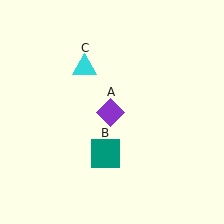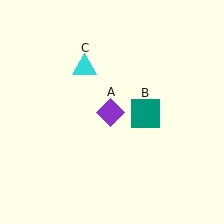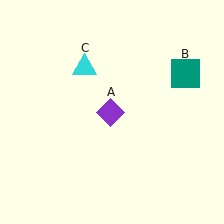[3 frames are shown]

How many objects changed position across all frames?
1 object changed position: teal square (object B).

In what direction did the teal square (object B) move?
The teal square (object B) moved up and to the right.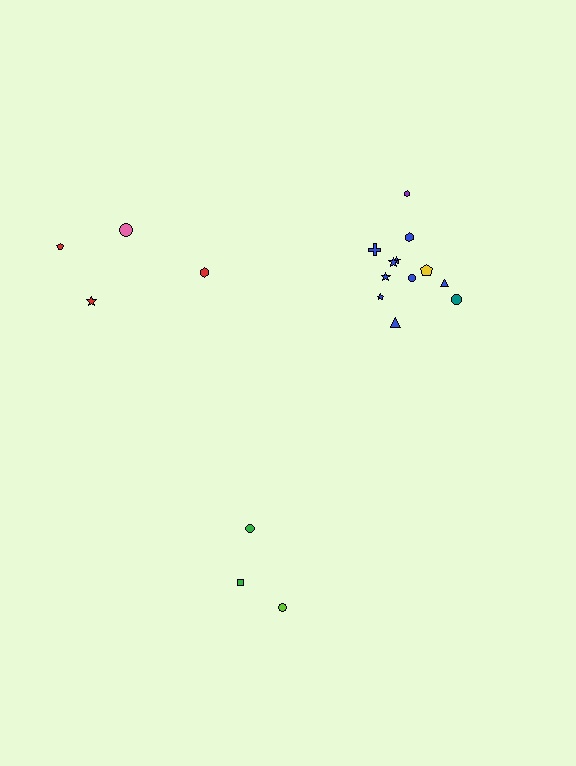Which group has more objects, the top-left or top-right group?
The top-right group.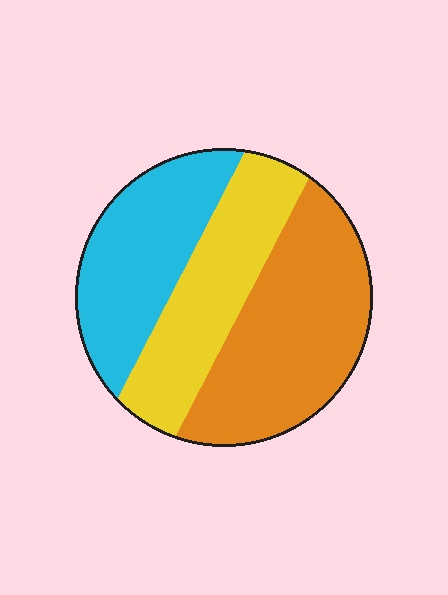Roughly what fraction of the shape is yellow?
Yellow takes up between a sixth and a third of the shape.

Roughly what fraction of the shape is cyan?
Cyan covers around 30% of the shape.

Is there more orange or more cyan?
Orange.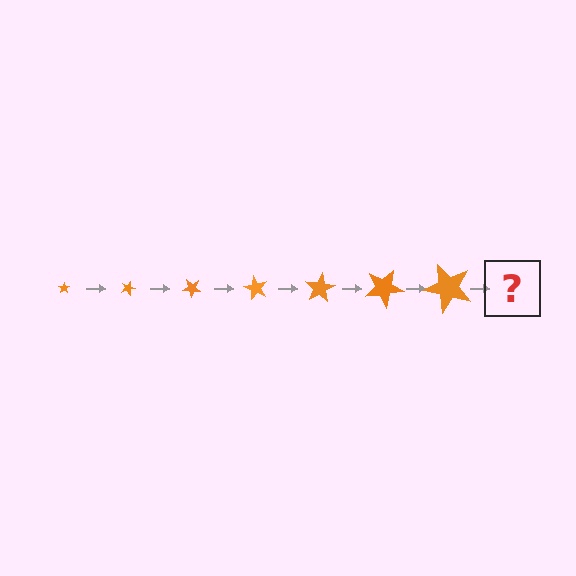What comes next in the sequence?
The next element should be a star, larger than the previous one and rotated 140 degrees from the start.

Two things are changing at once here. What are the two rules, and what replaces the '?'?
The two rules are that the star grows larger each step and it rotates 20 degrees each step. The '?' should be a star, larger than the previous one and rotated 140 degrees from the start.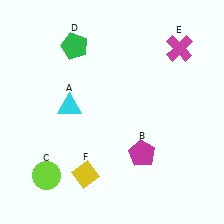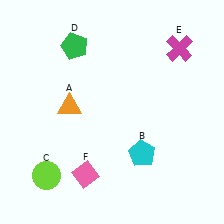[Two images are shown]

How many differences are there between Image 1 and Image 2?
There are 3 differences between the two images.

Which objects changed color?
A changed from cyan to orange. B changed from magenta to cyan. F changed from yellow to pink.